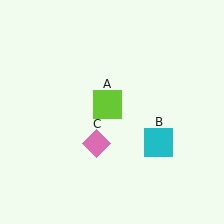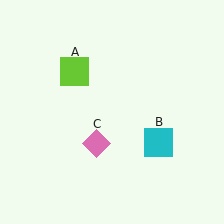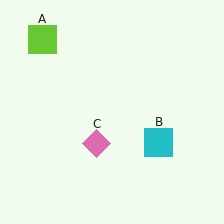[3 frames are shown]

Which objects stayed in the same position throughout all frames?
Cyan square (object B) and pink diamond (object C) remained stationary.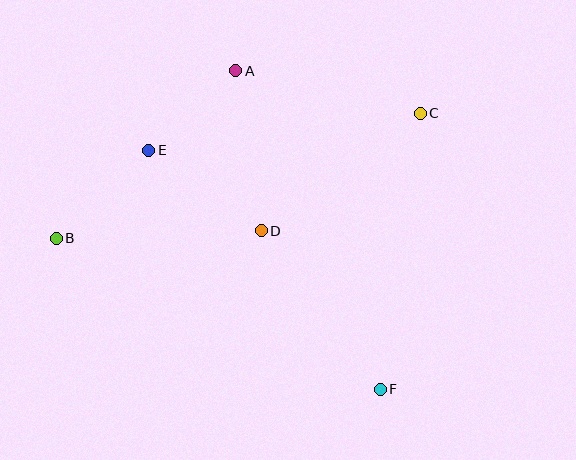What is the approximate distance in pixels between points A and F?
The distance between A and F is approximately 350 pixels.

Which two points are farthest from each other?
Points B and C are farthest from each other.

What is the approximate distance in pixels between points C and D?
The distance between C and D is approximately 198 pixels.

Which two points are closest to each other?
Points A and E are closest to each other.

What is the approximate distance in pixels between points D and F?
The distance between D and F is approximately 198 pixels.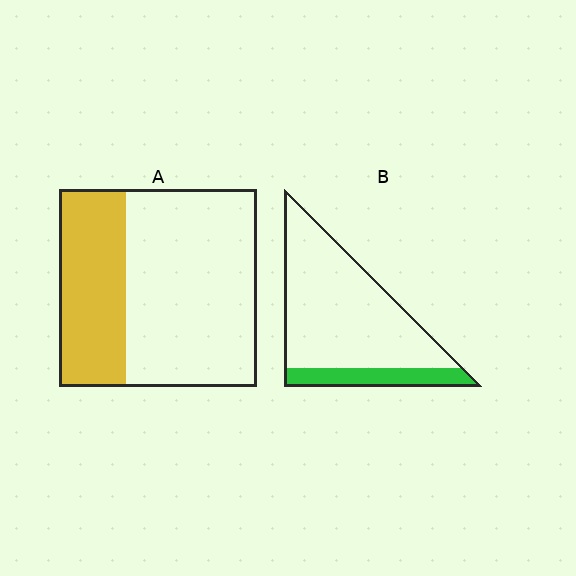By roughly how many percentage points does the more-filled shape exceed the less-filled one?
By roughly 15 percentage points (A over B).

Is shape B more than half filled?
No.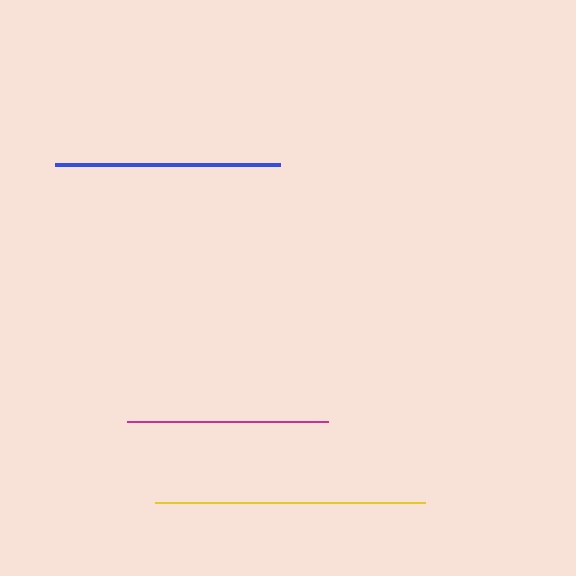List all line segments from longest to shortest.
From longest to shortest: yellow, blue, magenta.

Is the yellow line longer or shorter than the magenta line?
The yellow line is longer than the magenta line.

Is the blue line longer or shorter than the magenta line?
The blue line is longer than the magenta line.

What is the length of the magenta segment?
The magenta segment is approximately 201 pixels long.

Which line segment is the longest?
The yellow line is the longest at approximately 270 pixels.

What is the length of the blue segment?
The blue segment is approximately 225 pixels long.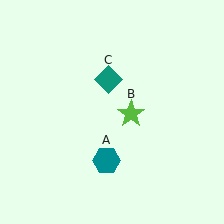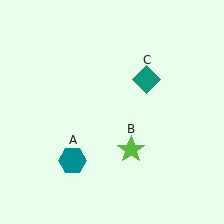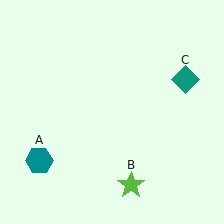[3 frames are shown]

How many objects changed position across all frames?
3 objects changed position: teal hexagon (object A), lime star (object B), teal diamond (object C).